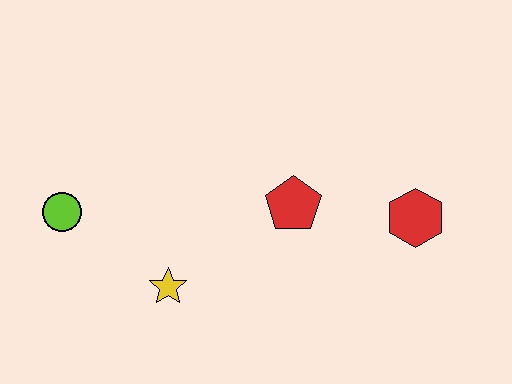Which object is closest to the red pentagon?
The red hexagon is closest to the red pentagon.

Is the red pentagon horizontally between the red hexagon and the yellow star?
Yes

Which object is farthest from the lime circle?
The red hexagon is farthest from the lime circle.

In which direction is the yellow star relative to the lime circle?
The yellow star is to the right of the lime circle.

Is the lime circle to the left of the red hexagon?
Yes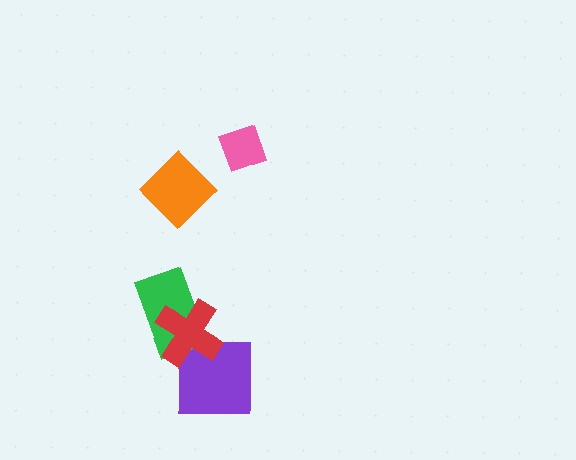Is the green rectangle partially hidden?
Yes, it is partially covered by another shape.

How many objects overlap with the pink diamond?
0 objects overlap with the pink diamond.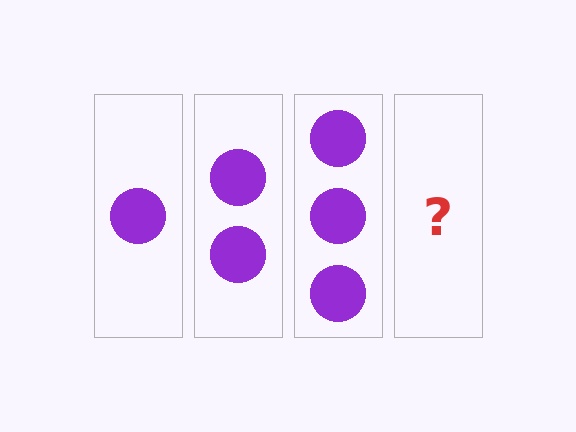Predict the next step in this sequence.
The next step is 4 circles.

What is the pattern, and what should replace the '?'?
The pattern is that each step adds one more circle. The '?' should be 4 circles.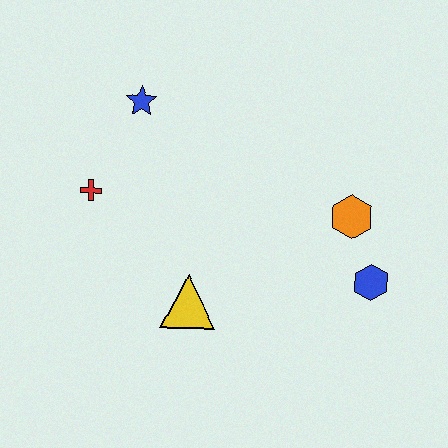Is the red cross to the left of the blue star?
Yes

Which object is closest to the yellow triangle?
The red cross is closest to the yellow triangle.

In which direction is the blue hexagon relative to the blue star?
The blue hexagon is to the right of the blue star.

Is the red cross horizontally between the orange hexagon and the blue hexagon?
No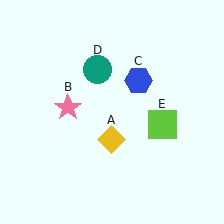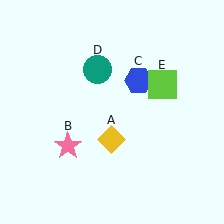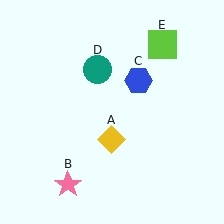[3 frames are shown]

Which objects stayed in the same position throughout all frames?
Yellow diamond (object A) and blue hexagon (object C) and teal circle (object D) remained stationary.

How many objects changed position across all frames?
2 objects changed position: pink star (object B), lime square (object E).